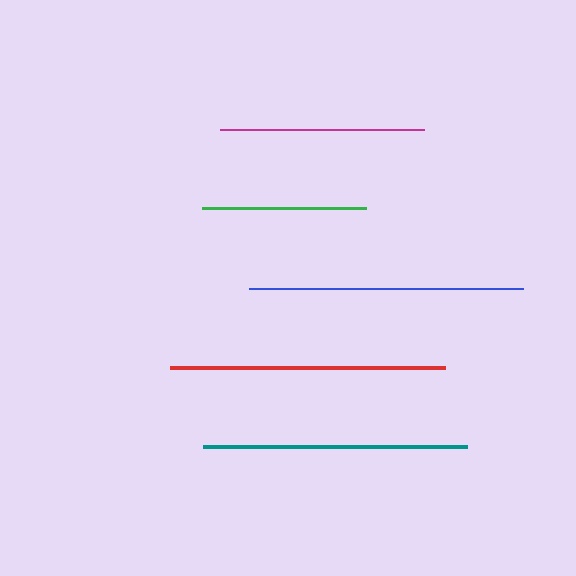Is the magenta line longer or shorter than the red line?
The red line is longer than the magenta line.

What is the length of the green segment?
The green segment is approximately 164 pixels long.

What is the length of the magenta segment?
The magenta segment is approximately 204 pixels long.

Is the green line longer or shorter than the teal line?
The teal line is longer than the green line.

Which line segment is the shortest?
The green line is the shortest at approximately 164 pixels.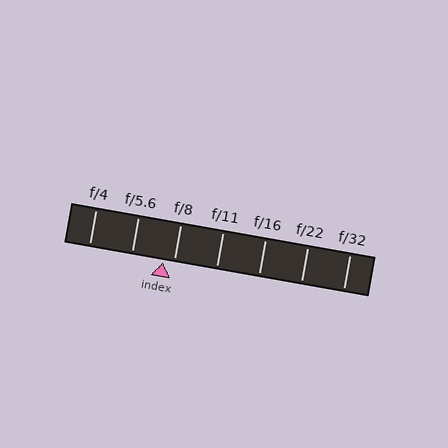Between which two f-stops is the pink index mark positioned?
The index mark is between f/5.6 and f/8.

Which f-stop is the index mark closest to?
The index mark is closest to f/8.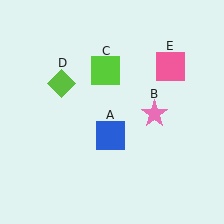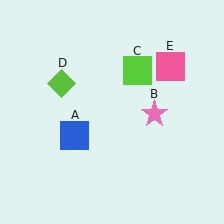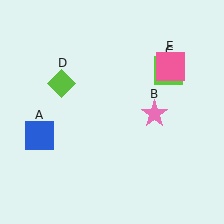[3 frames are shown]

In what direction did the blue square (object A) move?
The blue square (object A) moved left.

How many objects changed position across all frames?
2 objects changed position: blue square (object A), lime square (object C).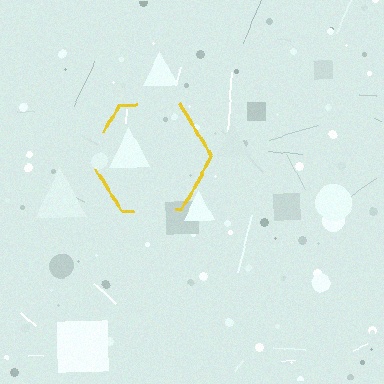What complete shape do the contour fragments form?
The contour fragments form a hexagon.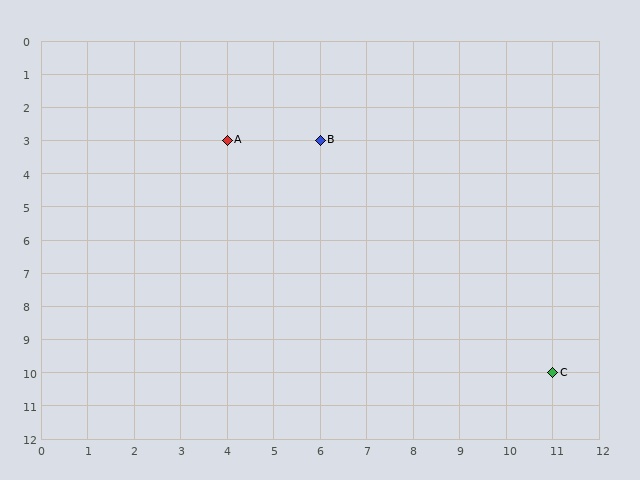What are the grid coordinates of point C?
Point C is at grid coordinates (11, 10).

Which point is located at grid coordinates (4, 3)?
Point A is at (4, 3).